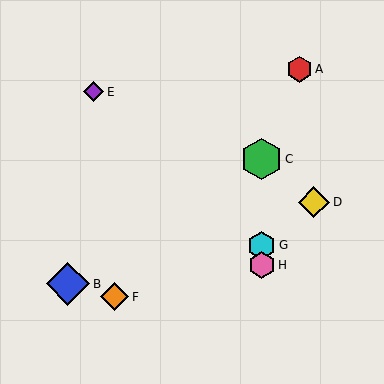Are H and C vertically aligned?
Yes, both are at x≈262.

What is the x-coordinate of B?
Object B is at x≈68.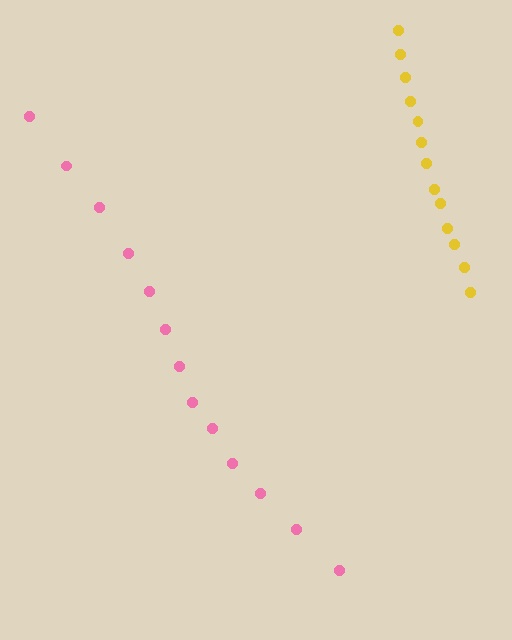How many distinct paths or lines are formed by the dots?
There are 2 distinct paths.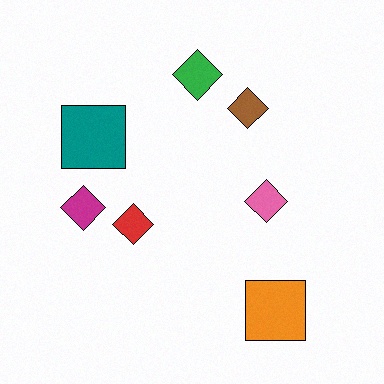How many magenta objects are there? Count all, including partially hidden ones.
There is 1 magenta object.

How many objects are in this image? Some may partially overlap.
There are 7 objects.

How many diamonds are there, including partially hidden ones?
There are 5 diamonds.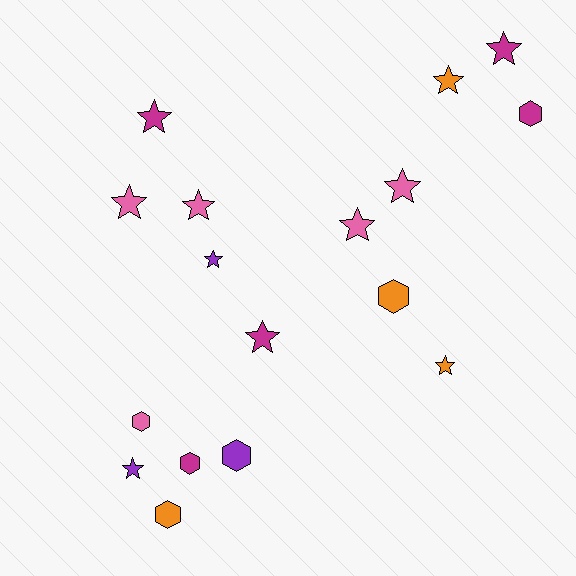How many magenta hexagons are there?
There are 2 magenta hexagons.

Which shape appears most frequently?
Star, with 11 objects.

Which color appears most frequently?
Magenta, with 5 objects.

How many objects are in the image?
There are 17 objects.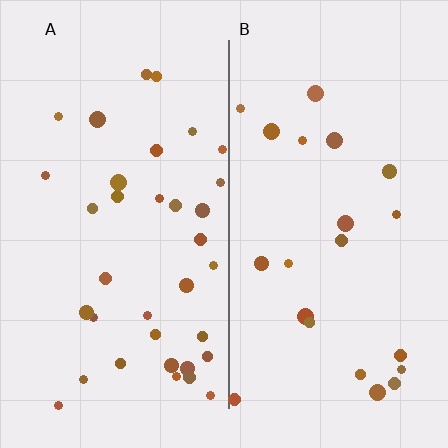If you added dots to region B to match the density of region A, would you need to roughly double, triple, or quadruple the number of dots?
Approximately double.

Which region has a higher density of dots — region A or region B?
A (the left).